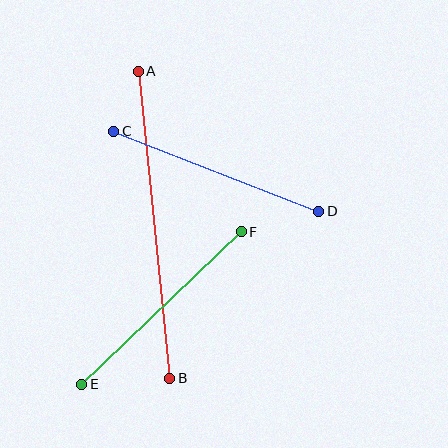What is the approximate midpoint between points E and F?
The midpoint is at approximately (162, 308) pixels.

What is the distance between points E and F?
The distance is approximately 220 pixels.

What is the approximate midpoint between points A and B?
The midpoint is at approximately (154, 225) pixels.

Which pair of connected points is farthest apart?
Points A and B are farthest apart.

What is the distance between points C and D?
The distance is approximately 220 pixels.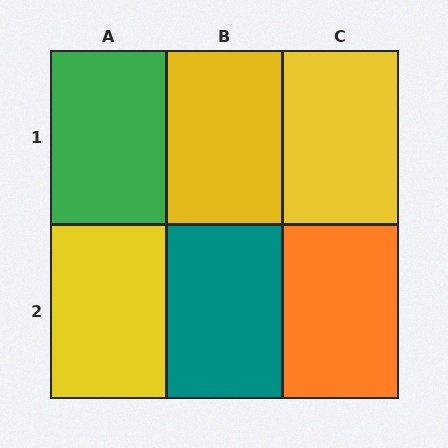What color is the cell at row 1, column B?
Yellow.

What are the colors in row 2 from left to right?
Yellow, teal, orange.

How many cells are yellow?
3 cells are yellow.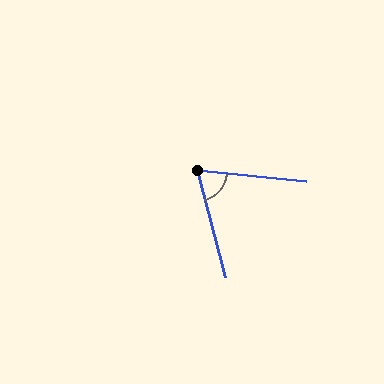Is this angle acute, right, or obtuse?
It is acute.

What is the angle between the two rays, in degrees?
Approximately 69 degrees.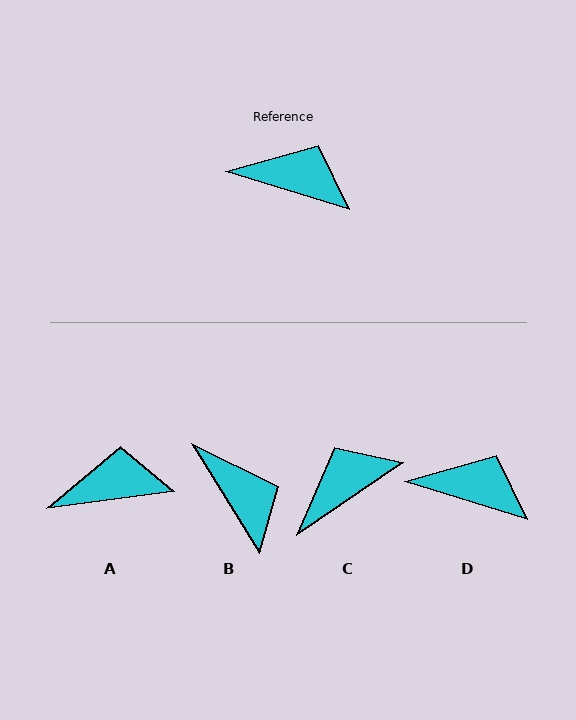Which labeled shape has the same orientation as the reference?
D.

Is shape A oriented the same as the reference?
No, it is off by about 25 degrees.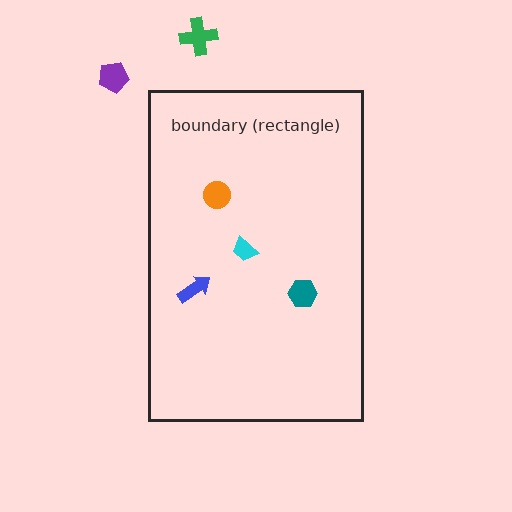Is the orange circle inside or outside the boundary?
Inside.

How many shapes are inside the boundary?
4 inside, 2 outside.